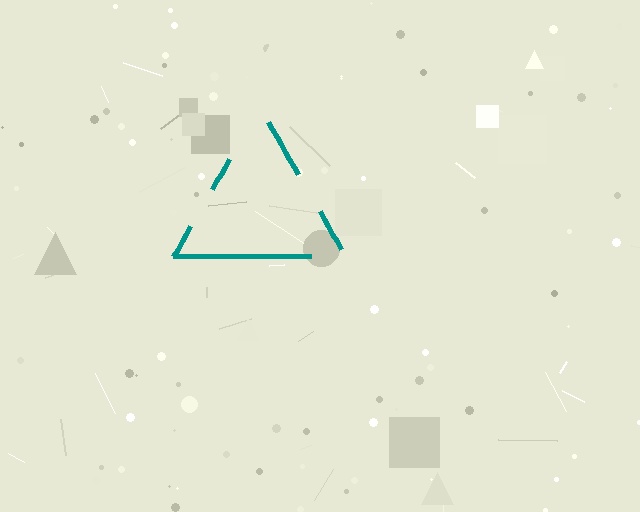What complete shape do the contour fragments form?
The contour fragments form a triangle.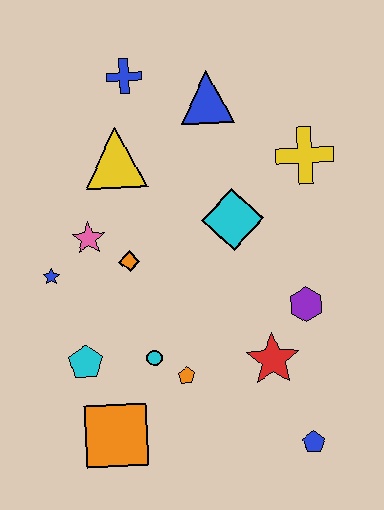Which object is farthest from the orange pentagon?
The blue cross is farthest from the orange pentagon.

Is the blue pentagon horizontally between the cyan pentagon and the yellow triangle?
No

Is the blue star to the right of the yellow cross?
No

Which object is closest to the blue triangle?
The blue cross is closest to the blue triangle.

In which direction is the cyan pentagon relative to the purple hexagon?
The cyan pentagon is to the left of the purple hexagon.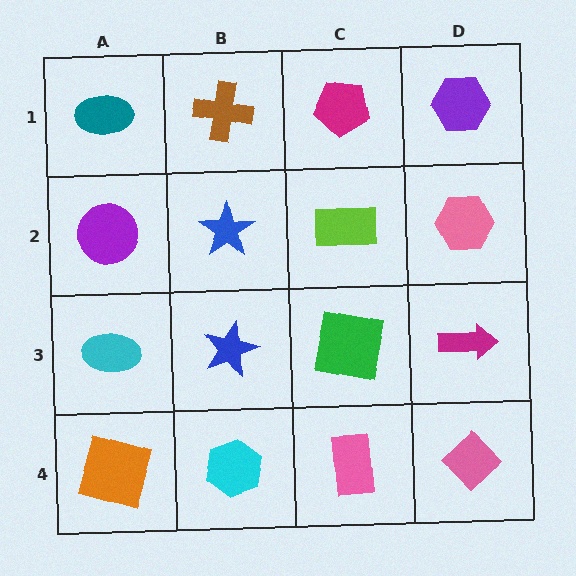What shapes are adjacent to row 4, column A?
A cyan ellipse (row 3, column A), a cyan hexagon (row 4, column B).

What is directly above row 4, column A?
A cyan ellipse.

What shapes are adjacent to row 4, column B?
A blue star (row 3, column B), an orange square (row 4, column A), a pink rectangle (row 4, column C).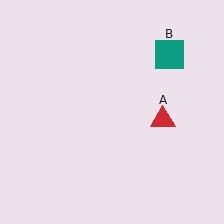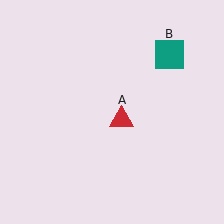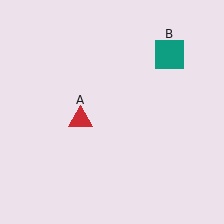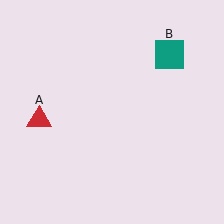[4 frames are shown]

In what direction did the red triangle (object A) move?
The red triangle (object A) moved left.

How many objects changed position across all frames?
1 object changed position: red triangle (object A).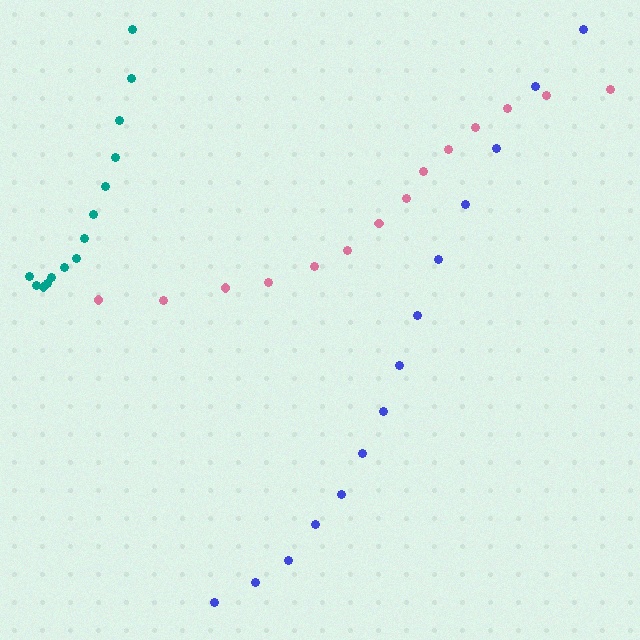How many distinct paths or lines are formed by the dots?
There are 3 distinct paths.